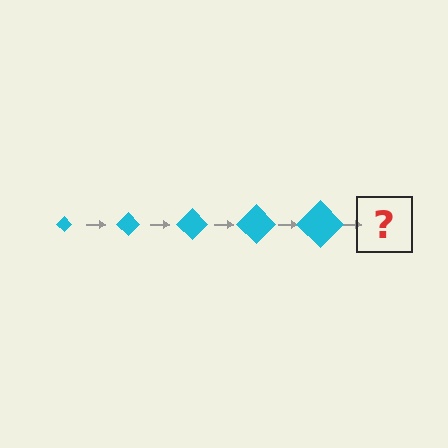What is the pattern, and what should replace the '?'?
The pattern is that the diamond gets progressively larger each step. The '?' should be a cyan diamond, larger than the previous one.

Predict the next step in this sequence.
The next step is a cyan diamond, larger than the previous one.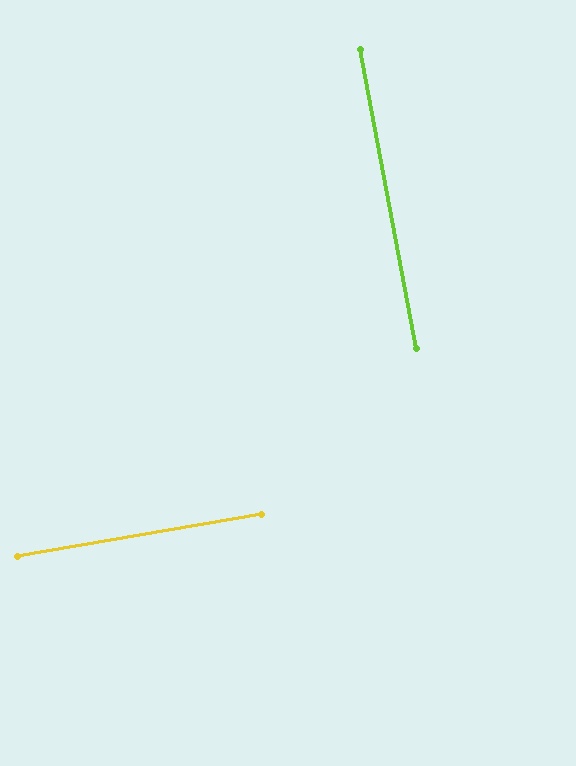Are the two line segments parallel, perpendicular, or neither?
Perpendicular — they meet at approximately 89°.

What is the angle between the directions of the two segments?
Approximately 89 degrees.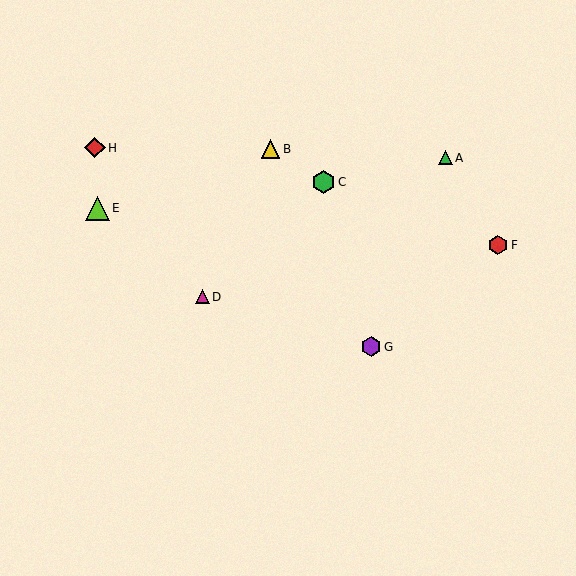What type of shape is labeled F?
Shape F is a red hexagon.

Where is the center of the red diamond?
The center of the red diamond is at (95, 148).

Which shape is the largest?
The lime triangle (labeled E) is the largest.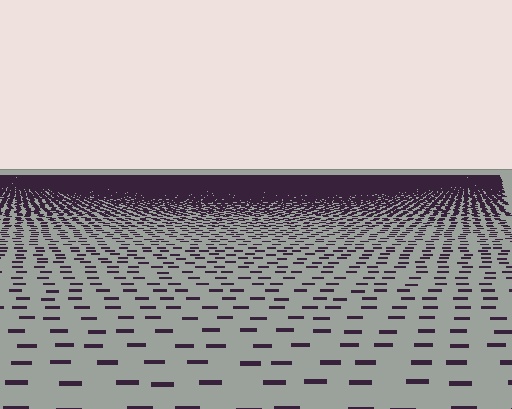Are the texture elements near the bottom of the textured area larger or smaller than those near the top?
Larger. Near the bottom, elements are closer to the viewer and appear at a bigger on-screen size.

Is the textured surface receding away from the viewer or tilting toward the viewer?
The surface is receding away from the viewer. Texture elements get smaller and denser toward the top.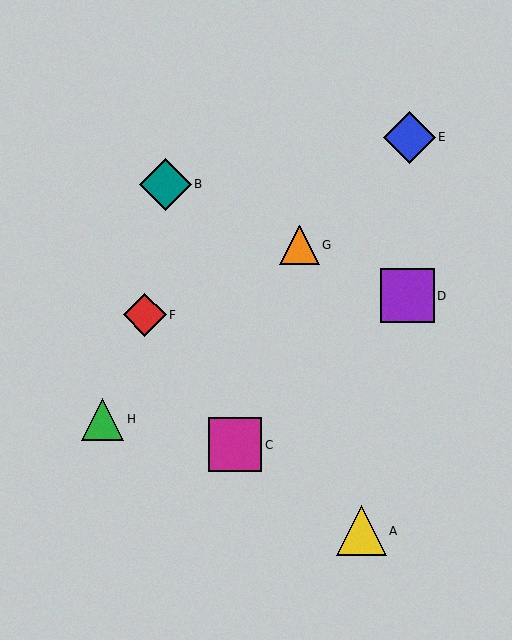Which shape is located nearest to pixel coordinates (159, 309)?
The red diamond (labeled F) at (145, 315) is nearest to that location.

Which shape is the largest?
The purple square (labeled D) is the largest.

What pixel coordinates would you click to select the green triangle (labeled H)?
Click at (103, 419) to select the green triangle H.